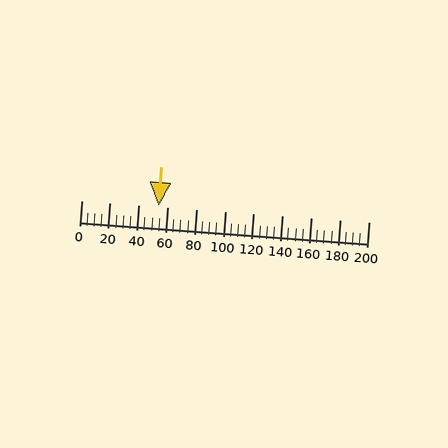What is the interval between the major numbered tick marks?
The major tick marks are spaced 20 units apart.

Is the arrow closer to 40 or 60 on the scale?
The arrow is closer to 60.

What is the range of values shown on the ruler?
The ruler shows values from 0 to 200.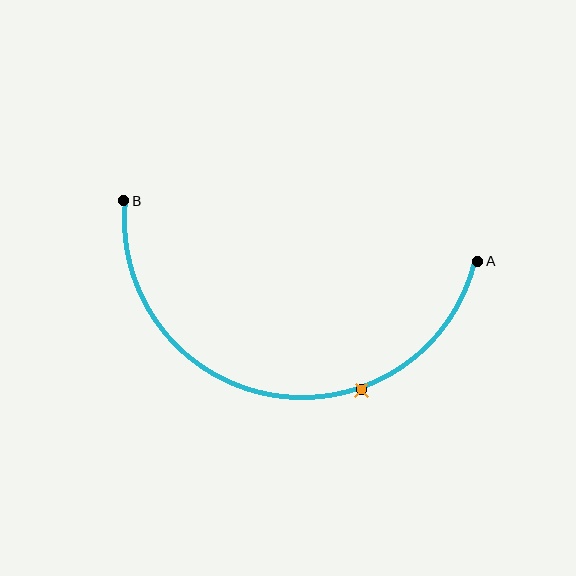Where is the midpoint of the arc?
The arc midpoint is the point on the curve farthest from the straight line joining A and B. It sits below that line.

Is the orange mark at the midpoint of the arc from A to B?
No. The orange mark lies on the arc but is closer to endpoint A. The arc midpoint would be at the point on the curve equidistant along the arc from both A and B.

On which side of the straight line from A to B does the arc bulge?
The arc bulges below the straight line connecting A and B.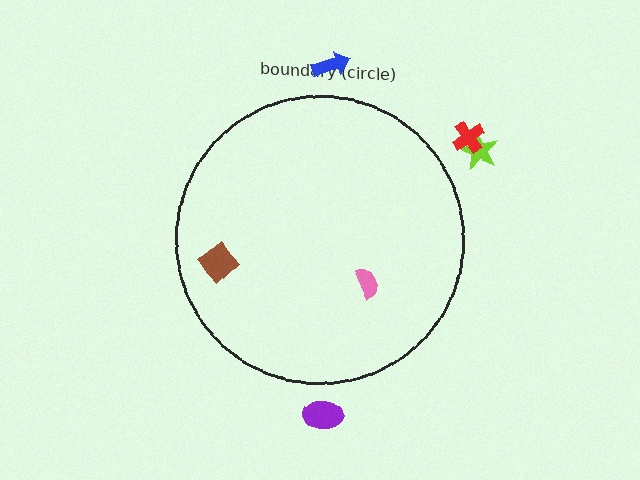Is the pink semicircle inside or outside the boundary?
Inside.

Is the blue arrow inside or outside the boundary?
Outside.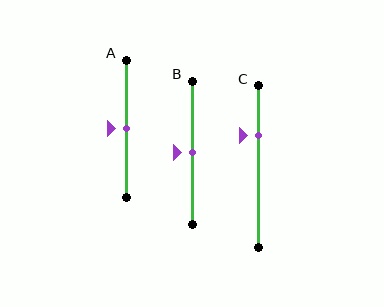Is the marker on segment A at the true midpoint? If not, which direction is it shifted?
Yes, the marker on segment A is at the true midpoint.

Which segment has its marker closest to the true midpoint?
Segment A has its marker closest to the true midpoint.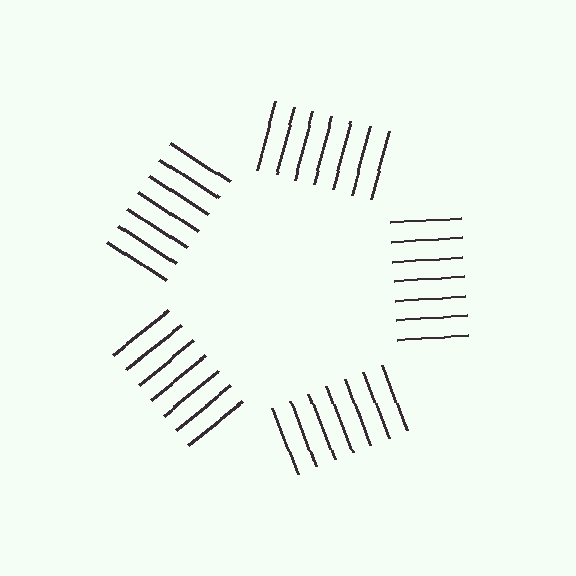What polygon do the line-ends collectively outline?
An illusory pentagon — the line segments terminate on its edges but no continuous stroke is drawn.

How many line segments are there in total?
35 — 7 along each of the 5 edges.